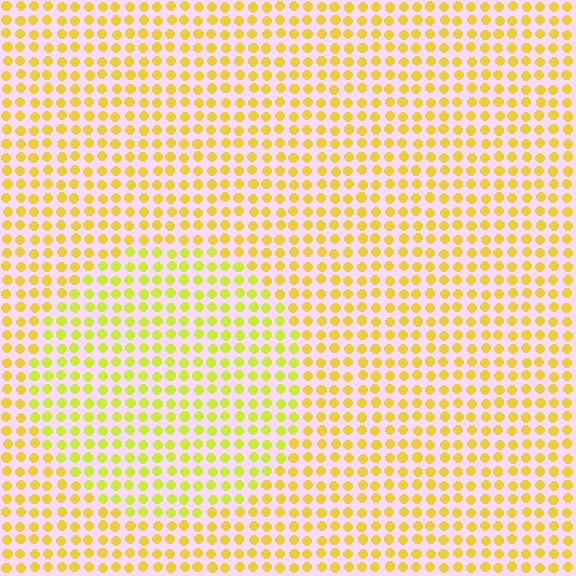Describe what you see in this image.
The image is filled with small yellow elements in a uniform arrangement. A circle-shaped region is visible where the elements are tinted to a slightly different hue, forming a subtle color boundary.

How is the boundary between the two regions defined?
The boundary is defined purely by a slight shift in hue (about 21 degrees). Spacing, size, and orientation are identical on both sides.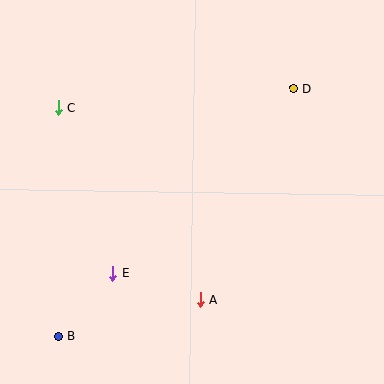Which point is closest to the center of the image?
Point A at (201, 300) is closest to the center.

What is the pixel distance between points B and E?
The distance between B and E is 83 pixels.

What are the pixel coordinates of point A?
Point A is at (201, 300).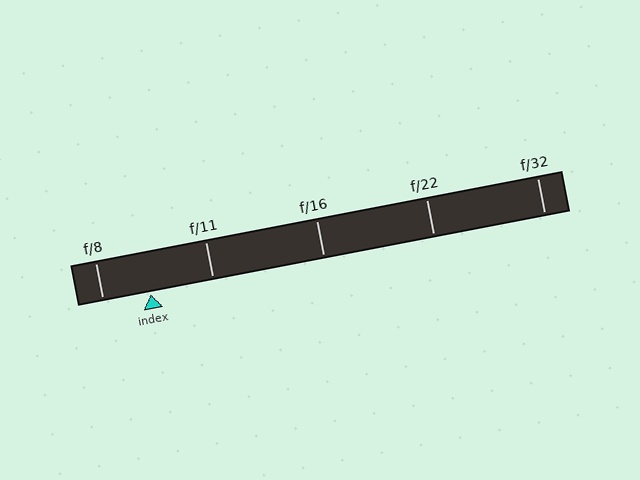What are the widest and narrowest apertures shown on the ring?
The widest aperture shown is f/8 and the narrowest is f/32.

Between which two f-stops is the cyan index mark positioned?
The index mark is between f/8 and f/11.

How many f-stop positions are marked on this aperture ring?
There are 5 f-stop positions marked.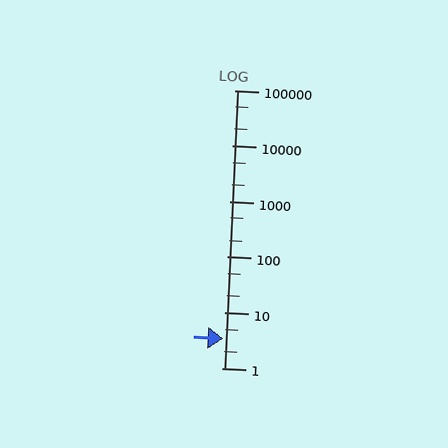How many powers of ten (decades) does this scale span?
The scale spans 5 decades, from 1 to 100000.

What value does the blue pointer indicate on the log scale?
The pointer indicates approximately 3.4.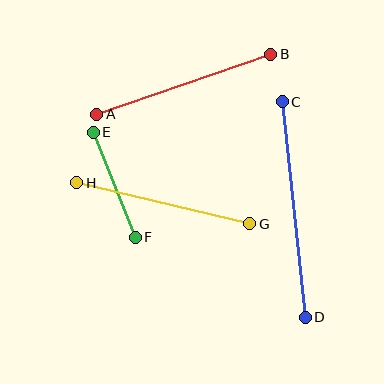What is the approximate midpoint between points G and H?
The midpoint is at approximately (163, 203) pixels.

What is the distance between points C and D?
The distance is approximately 216 pixels.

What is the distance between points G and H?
The distance is approximately 178 pixels.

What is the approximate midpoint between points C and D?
The midpoint is at approximately (294, 209) pixels.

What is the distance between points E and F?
The distance is approximately 113 pixels.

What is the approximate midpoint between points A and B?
The midpoint is at approximately (184, 84) pixels.